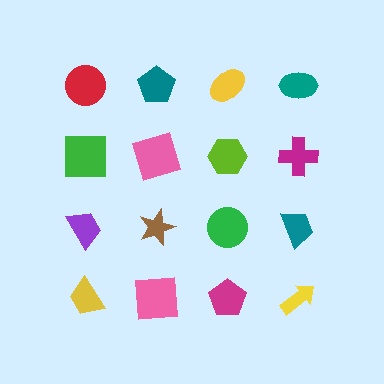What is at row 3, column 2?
A brown star.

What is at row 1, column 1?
A red circle.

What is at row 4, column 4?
A yellow arrow.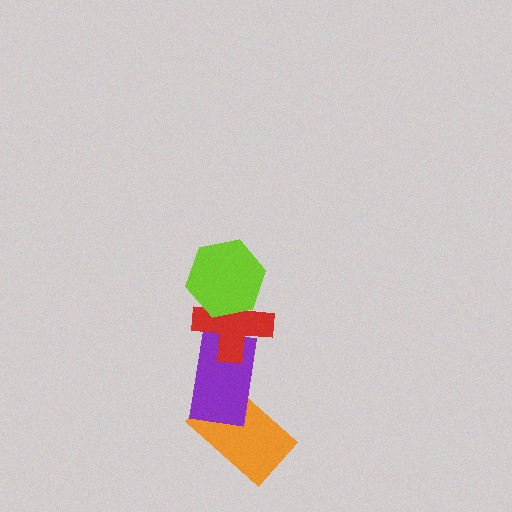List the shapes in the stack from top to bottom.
From top to bottom: the lime hexagon, the red cross, the purple rectangle, the orange rectangle.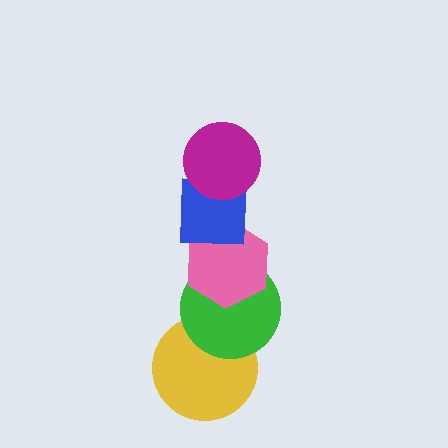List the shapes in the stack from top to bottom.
From top to bottom: the magenta circle, the blue square, the pink hexagon, the green circle, the yellow circle.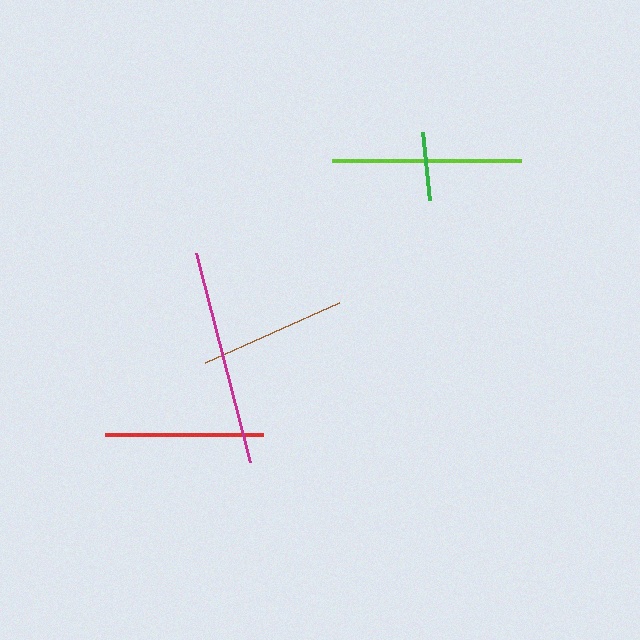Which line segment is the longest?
The magenta line is the longest at approximately 215 pixels.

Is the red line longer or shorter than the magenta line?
The magenta line is longer than the red line.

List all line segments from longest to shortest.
From longest to shortest: magenta, lime, red, brown, green.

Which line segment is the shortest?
The green line is the shortest at approximately 68 pixels.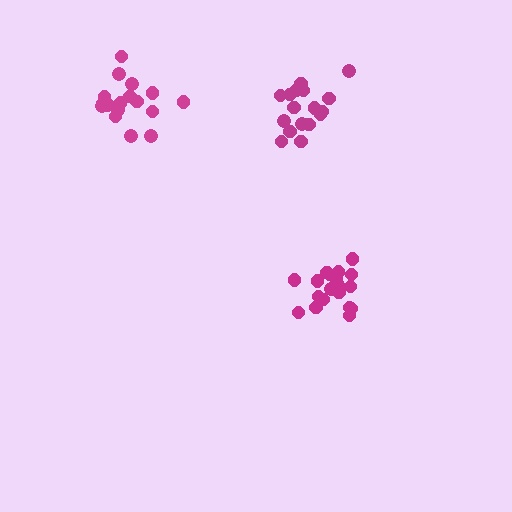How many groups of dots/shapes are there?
There are 3 groups.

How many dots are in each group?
Group 1: 17 dots, Group 2: 17 dots, Group 3: 20 dots (54 total).